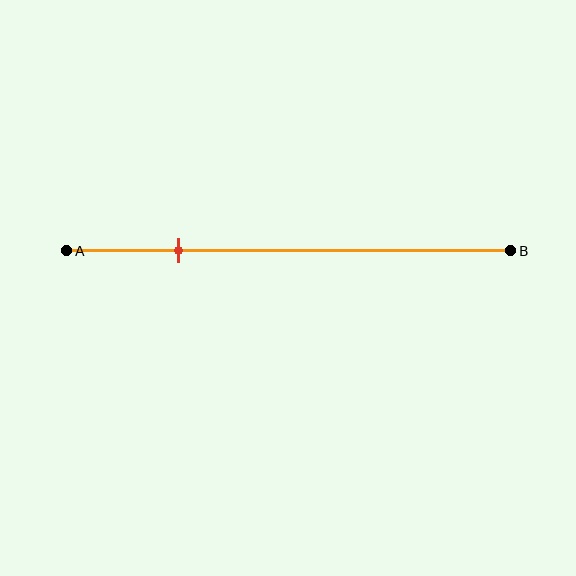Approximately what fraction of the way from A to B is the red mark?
The red mark is approximately 25% of the way from A to B.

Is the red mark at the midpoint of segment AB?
No, the mark is at about 25% from A, not at the 50% midpoint.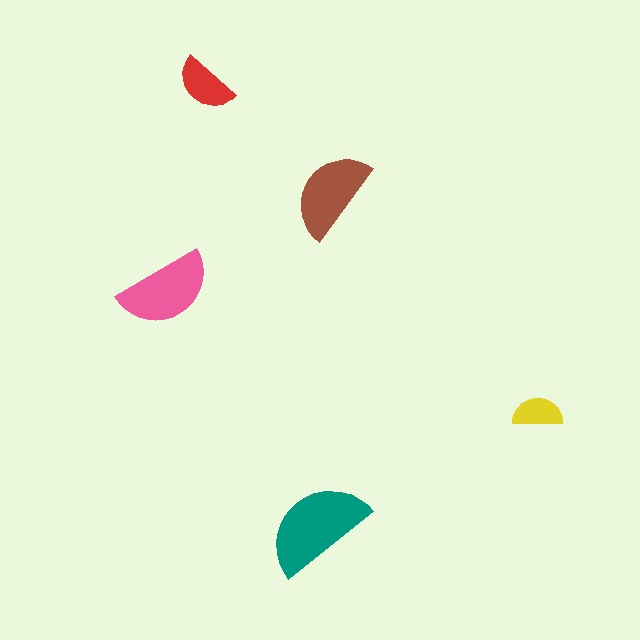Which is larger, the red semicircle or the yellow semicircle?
The red one.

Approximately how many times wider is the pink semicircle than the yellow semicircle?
About 2 times wider.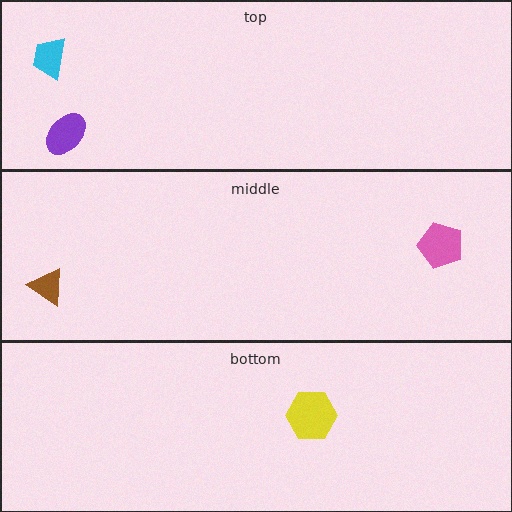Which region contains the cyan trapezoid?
The top region.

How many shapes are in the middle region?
2.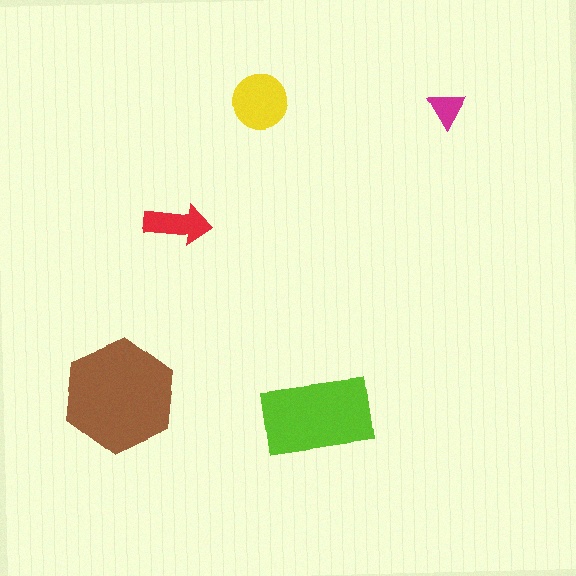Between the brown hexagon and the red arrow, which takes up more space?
The brown hexagon.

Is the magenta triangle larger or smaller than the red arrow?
Smaller.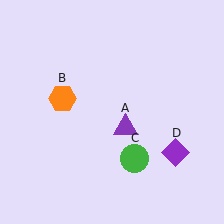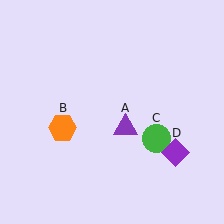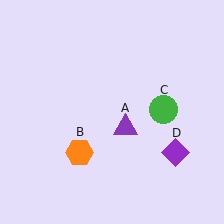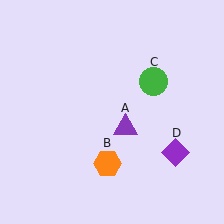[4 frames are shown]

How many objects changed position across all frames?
2 objects changed position: orange hexagon (object B), green circle (object C).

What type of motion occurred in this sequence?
The orange hexagon (object B), green circle (object C) rotated counterclockwise around the center of the scene.